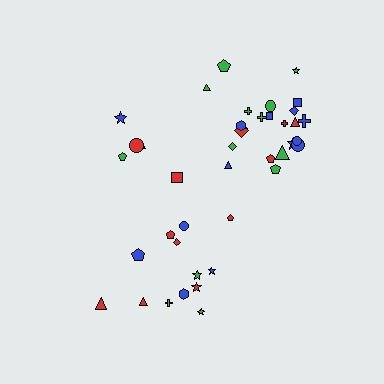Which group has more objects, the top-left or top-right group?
The top-right group.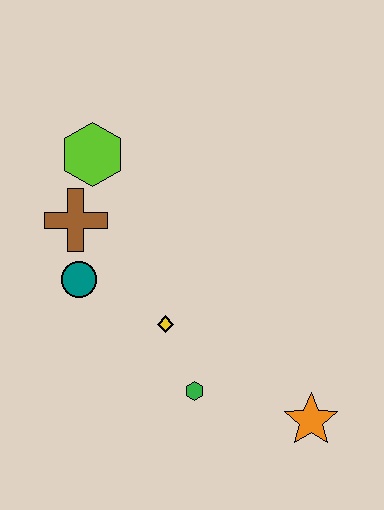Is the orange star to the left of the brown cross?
No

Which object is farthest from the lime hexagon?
The orange star is farthest from the lime hexagon.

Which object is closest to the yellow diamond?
The green hexagon is closest to the yellow diamond.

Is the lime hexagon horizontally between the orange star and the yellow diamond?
No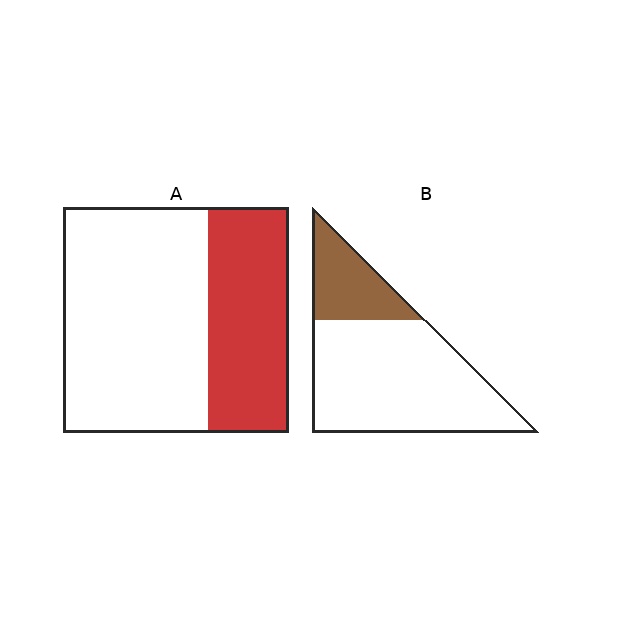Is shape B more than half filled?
No.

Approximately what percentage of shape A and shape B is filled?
A is approximately 35% and B is approximately 25%.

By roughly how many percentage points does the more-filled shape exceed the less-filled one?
By roughly 10 percentage points (A over B).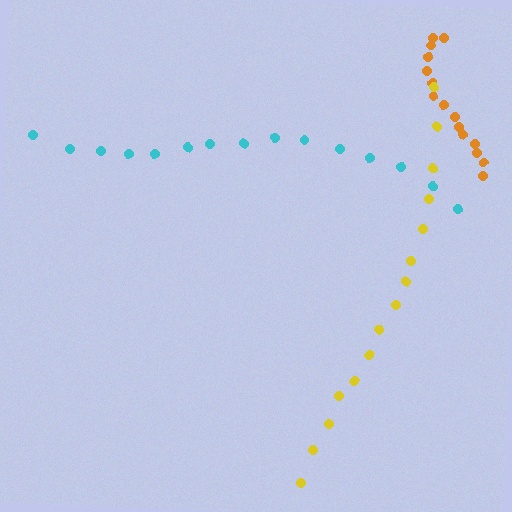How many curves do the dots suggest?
There are 3 distinct paths.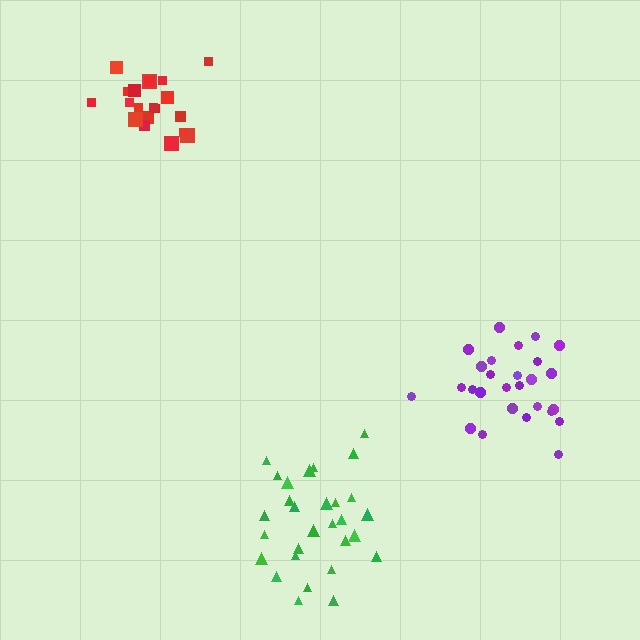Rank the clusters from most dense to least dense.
red, purple, green.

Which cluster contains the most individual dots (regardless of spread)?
Green (29).